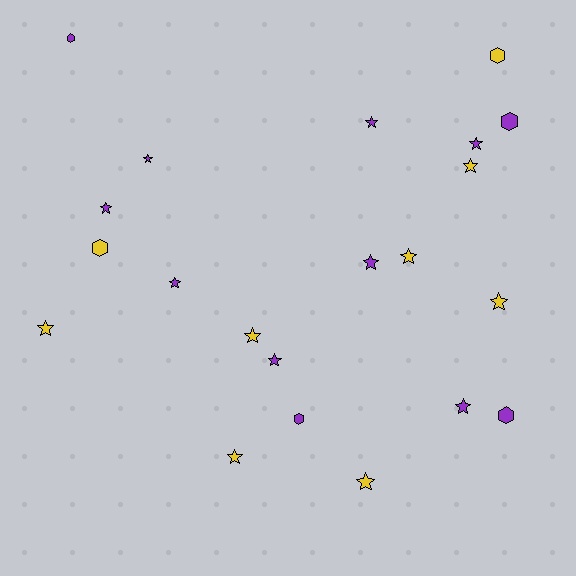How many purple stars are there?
There are 8 purple stars.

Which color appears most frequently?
Purple, with 12 objects.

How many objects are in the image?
There are 21 objects.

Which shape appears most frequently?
Star, with 15 objects.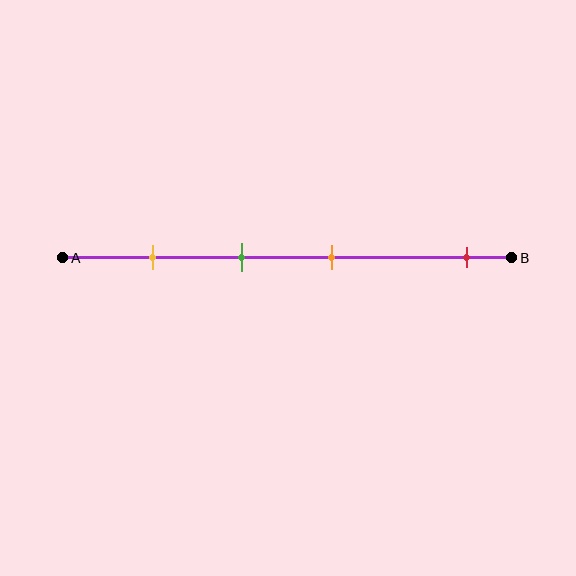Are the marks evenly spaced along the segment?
No, the marks are not evenly spaced.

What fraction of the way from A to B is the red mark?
The red mark is approximately 90% (0.9) of the way from A to B.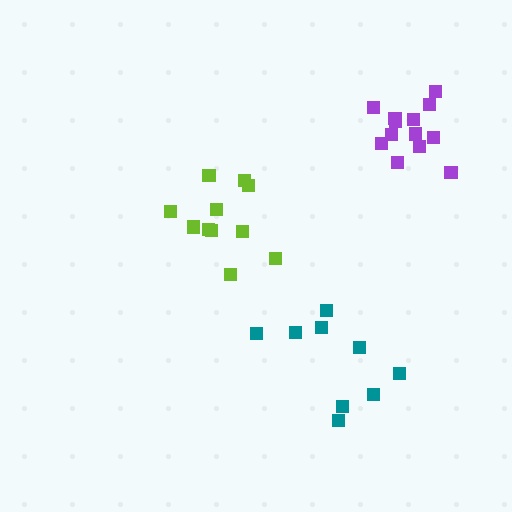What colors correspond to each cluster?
The clusters are colored: teal, purple, lime.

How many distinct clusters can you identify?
There are 3 distinct clusters.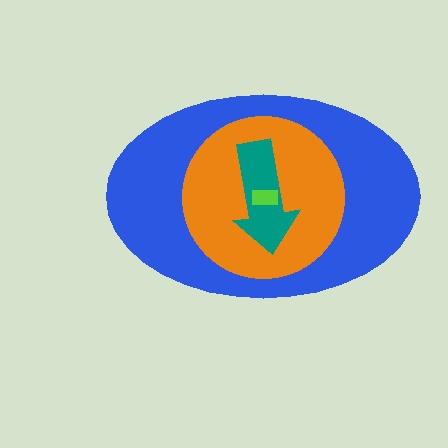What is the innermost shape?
The lime rectangle.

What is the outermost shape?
The blue ellipse.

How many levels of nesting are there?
4.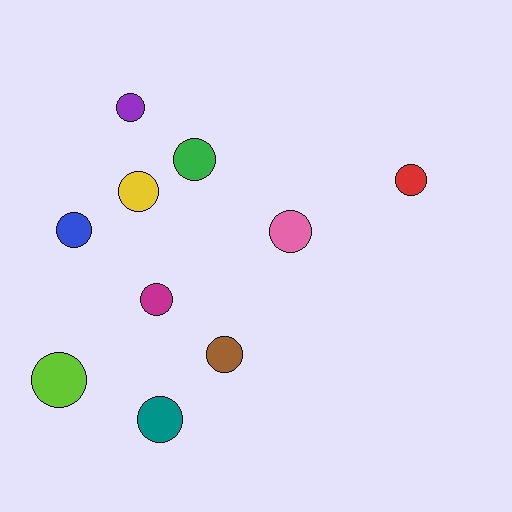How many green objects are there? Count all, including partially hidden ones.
There is 1 green object.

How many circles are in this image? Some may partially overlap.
There are 10 circles.